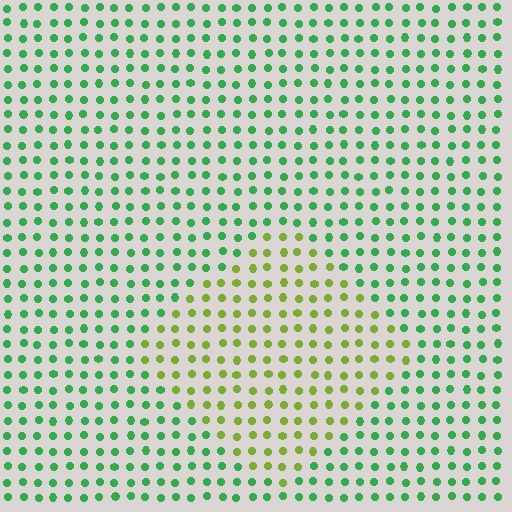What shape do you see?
I see a diamond.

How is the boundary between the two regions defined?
The boundary is defined purely by a slight shift in hue (about 48 degrees). Spacing, size, and orientation are identical on both sides.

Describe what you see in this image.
The image is filled with small green elements in a uniform arrangement. A diamond-shaped region is visible where the elements are tinted to a slightly different hue, forming a subtle color boundary.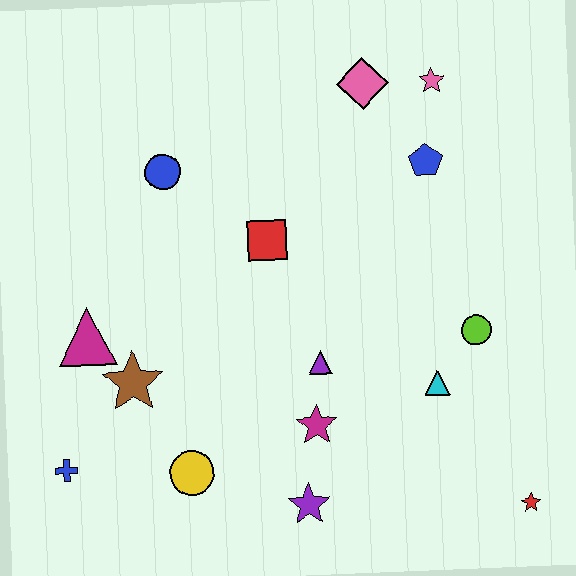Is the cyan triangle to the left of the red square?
No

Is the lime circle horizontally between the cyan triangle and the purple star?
No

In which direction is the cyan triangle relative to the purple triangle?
The cyan triangle is to the right of the purple triangle.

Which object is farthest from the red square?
The red star is farthest from the red square.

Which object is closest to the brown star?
The magenta triangle is closest to the brown star.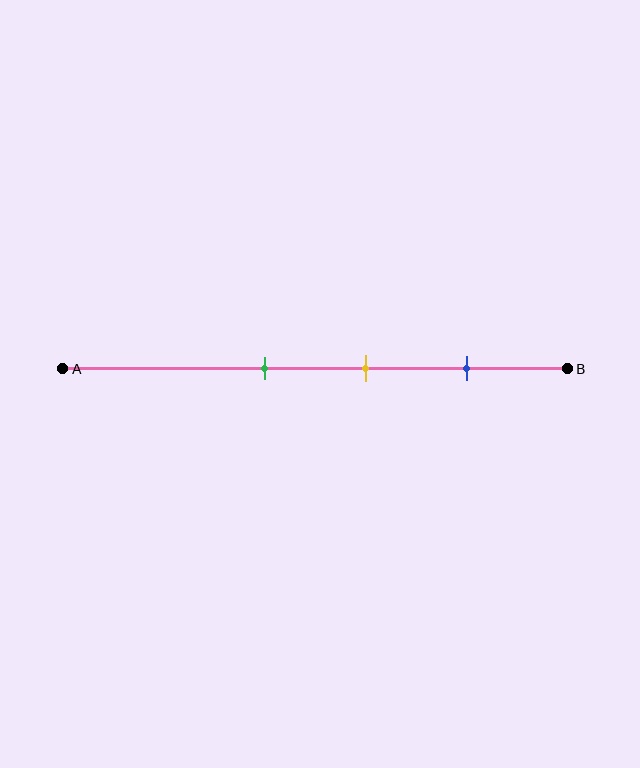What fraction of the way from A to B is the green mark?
The green mark is approximately 40% (0.4) of the way from A to B.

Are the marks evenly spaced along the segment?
Yes, the marks are approximately evenly spaced.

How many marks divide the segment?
There are 3 marks dividing the segment.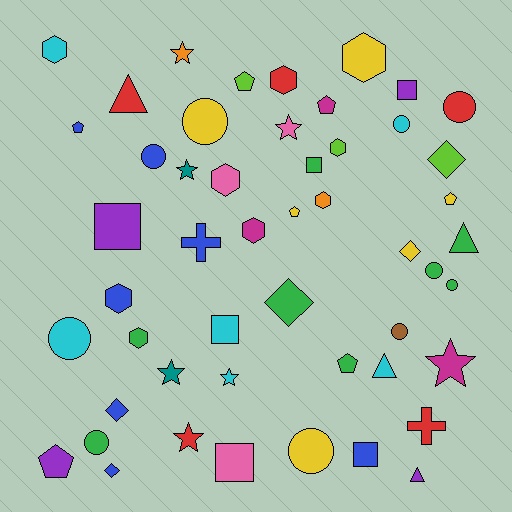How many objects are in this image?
There are 50 objects.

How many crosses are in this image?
There are 2 crosses.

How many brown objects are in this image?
There is 1 brown object.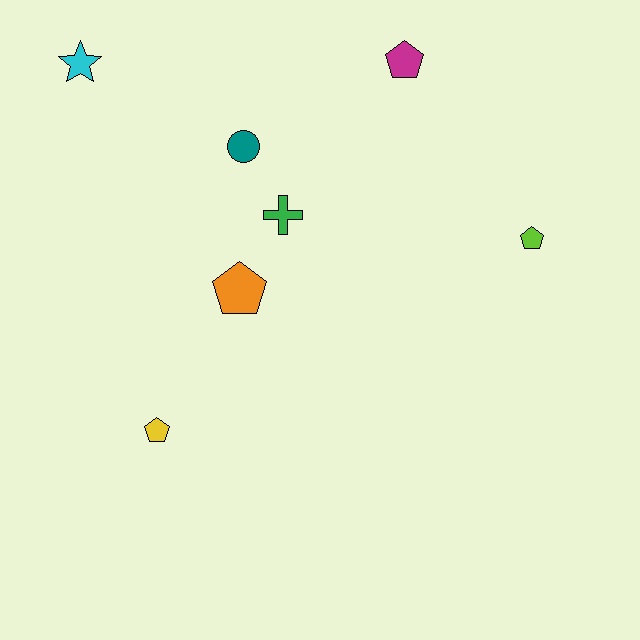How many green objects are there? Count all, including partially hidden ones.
There is 1 green object.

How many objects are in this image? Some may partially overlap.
There are 7 objects.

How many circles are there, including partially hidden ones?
There is 1 circle.